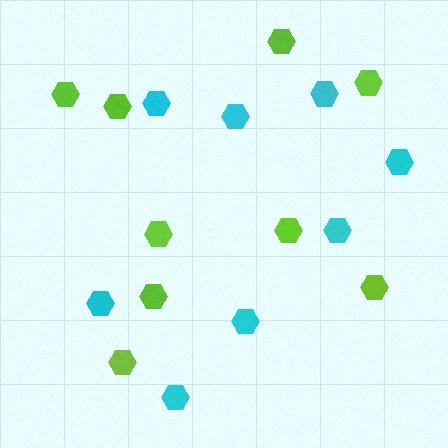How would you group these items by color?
There are 2 groups: one group of cyan hexagons (8) and one group of lime hexagons (9).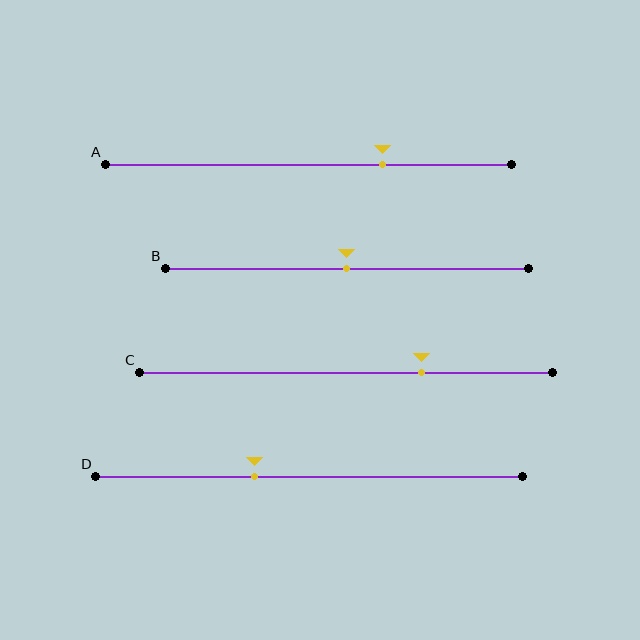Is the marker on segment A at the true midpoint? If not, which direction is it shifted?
No, the marker on segment A is shifted to the right by about 18% of the segment length.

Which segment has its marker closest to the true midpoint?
Segment B has its marker closest to the true midpoint.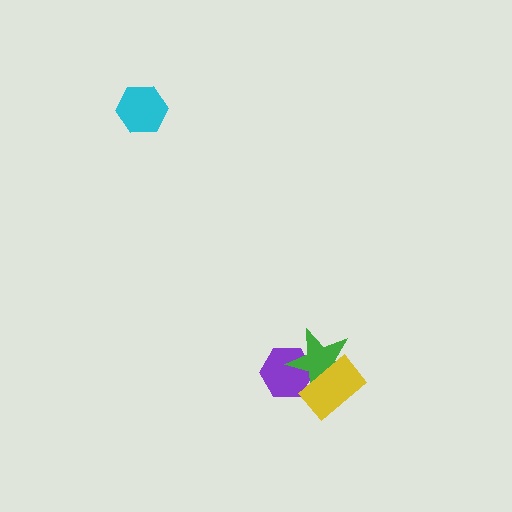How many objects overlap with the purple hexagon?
2 objects overlap with the purple hexagon.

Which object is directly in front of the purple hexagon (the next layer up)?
The green star is directly in front of the purple hexagon.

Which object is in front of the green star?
The yellow rectangle is in front of the green star.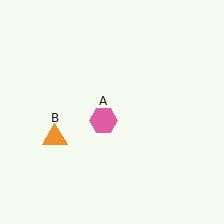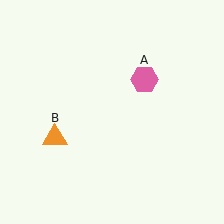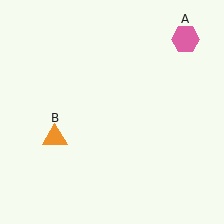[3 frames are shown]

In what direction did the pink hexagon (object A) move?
The pink hexagon (object A) moved up and to the right.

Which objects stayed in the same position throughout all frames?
Orange triangle (object B) remained stationary.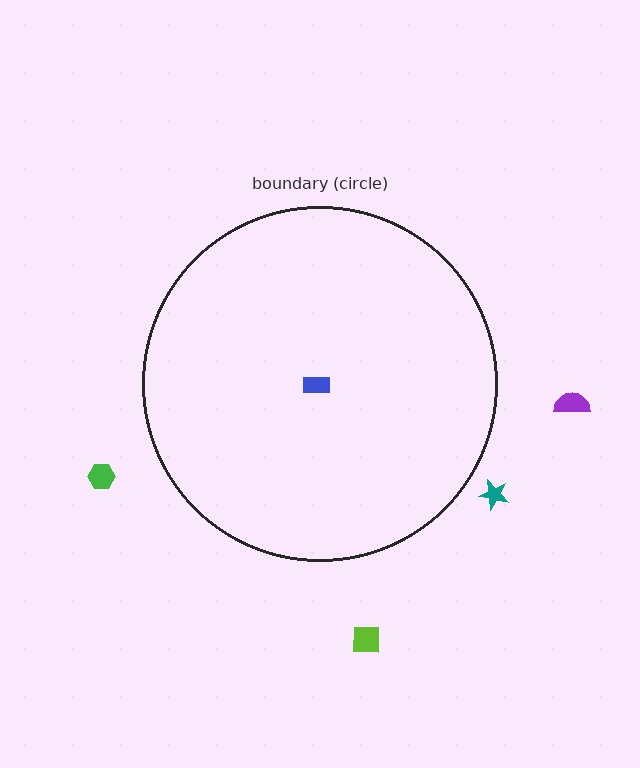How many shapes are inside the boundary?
1 inside, 4 outside.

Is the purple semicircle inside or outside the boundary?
Outside.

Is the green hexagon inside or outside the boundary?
Outside.